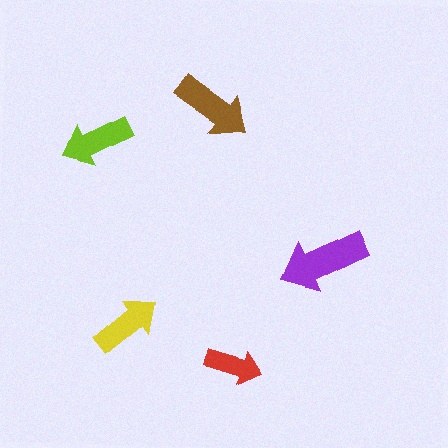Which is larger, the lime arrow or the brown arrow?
The brown one.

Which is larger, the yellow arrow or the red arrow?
The yellow one.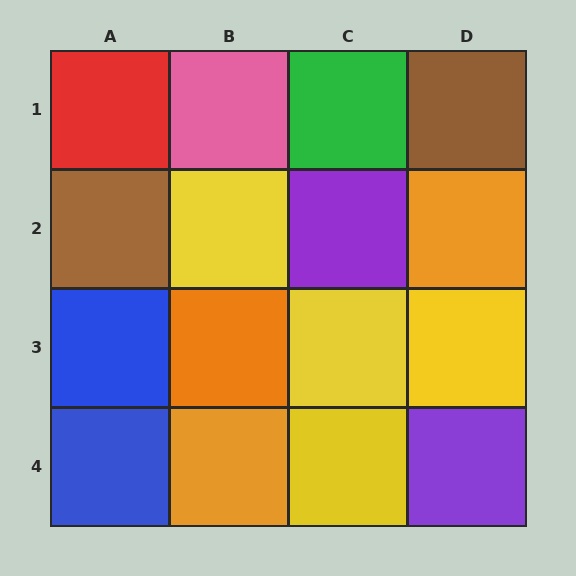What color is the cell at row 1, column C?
Green.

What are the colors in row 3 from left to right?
Blue, orange, yellow, yellow.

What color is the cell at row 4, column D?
Purple.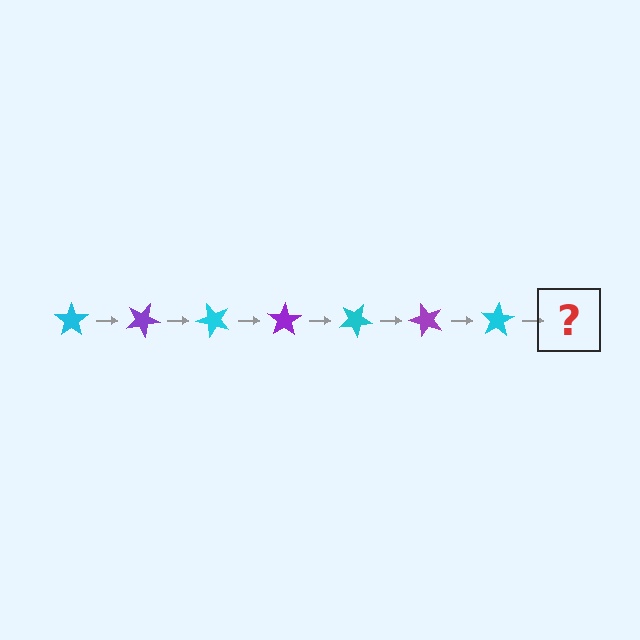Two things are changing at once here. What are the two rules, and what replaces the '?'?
The two rules are that it rotates 25 degrees each step and the color cycles through cyan and purple. The '?' should be a purple star, rotated 175 degrees from the start.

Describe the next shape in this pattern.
It should be a purple star, rotated 175 degrees from the start.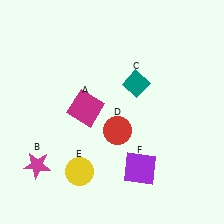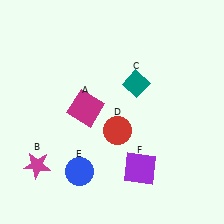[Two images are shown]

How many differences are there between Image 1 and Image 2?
There is 1 difference between the two images.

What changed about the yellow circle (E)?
In Image 1, E is yellow. In Image 2, it changed to blue.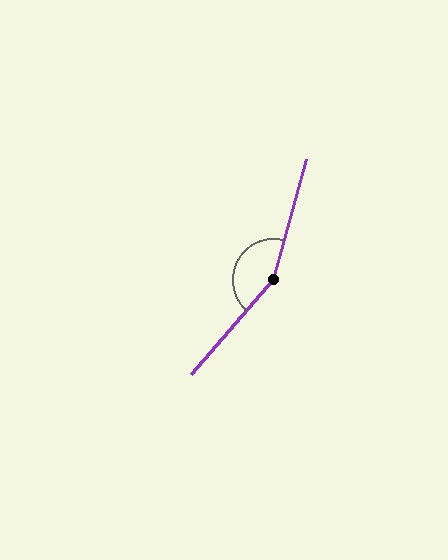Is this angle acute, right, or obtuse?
It is obtuse.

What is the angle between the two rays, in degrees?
Approximately 155 degrees.